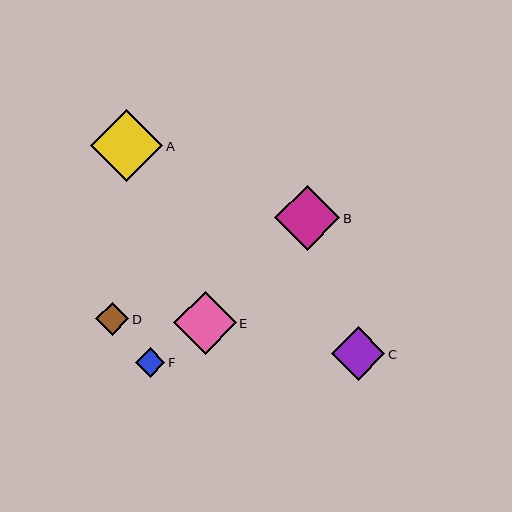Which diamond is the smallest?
Diamond F is the smallest with a size of approximately 30 pixels.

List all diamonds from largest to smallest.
From largest to smallest: A, B, E, C, D, F.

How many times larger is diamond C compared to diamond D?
Diamond C is approximately 1.6 times the size of diamond D.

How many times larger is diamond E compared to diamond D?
Diamond E is approximately 1.8 times the size of diamond D.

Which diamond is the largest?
Diamond A is the largest with a size of approximately 72 pixels.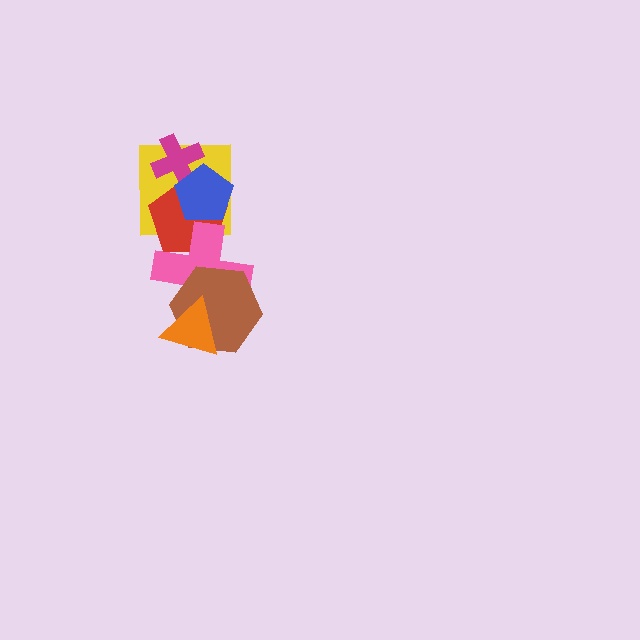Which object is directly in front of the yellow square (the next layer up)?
The red pentagon is directly in front of the yellow square.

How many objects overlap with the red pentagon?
4 objects overlap with the red pentagon.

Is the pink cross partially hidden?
Yes, it is partially covered by another shape.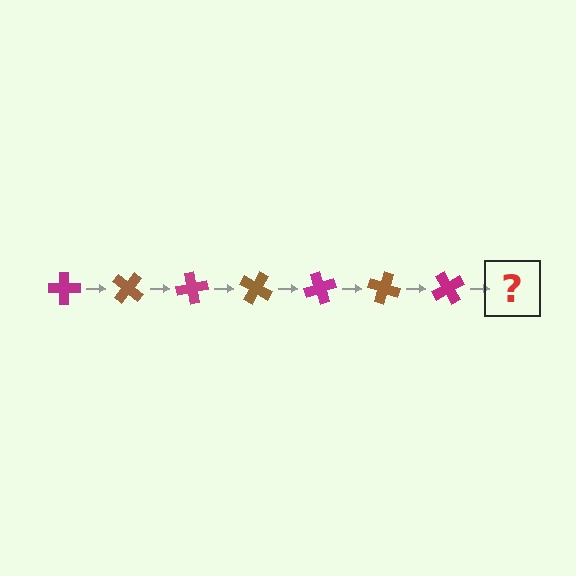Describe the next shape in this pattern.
It should be a brown cross, rotated 280 degrees from the start.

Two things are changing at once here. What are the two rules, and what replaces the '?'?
The two rules are that it rotates 40 degrees each step and the color cycles through magenta and brown. The '?' should be a brown cross, rotated 280 degrees from the start.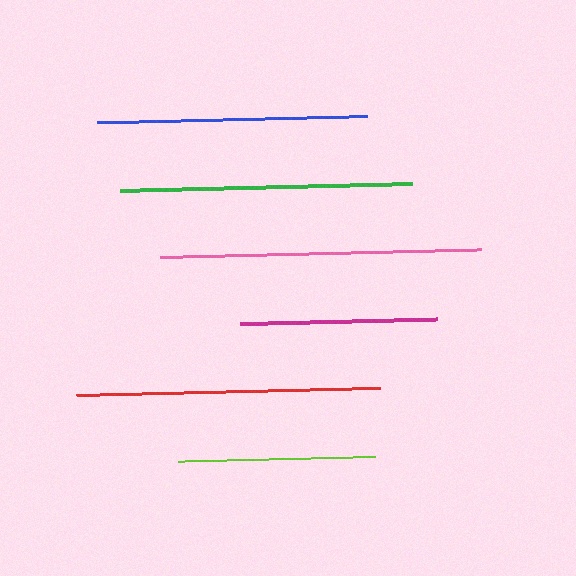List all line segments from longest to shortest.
From longest to shortest: pink, red, green, blue, magenta, lime.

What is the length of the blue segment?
The blue segment is approximately 270 pixels long.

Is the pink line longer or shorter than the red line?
The pink line is longer than the red line.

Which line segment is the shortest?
The lime line is the shortest at approximately 197 pixels.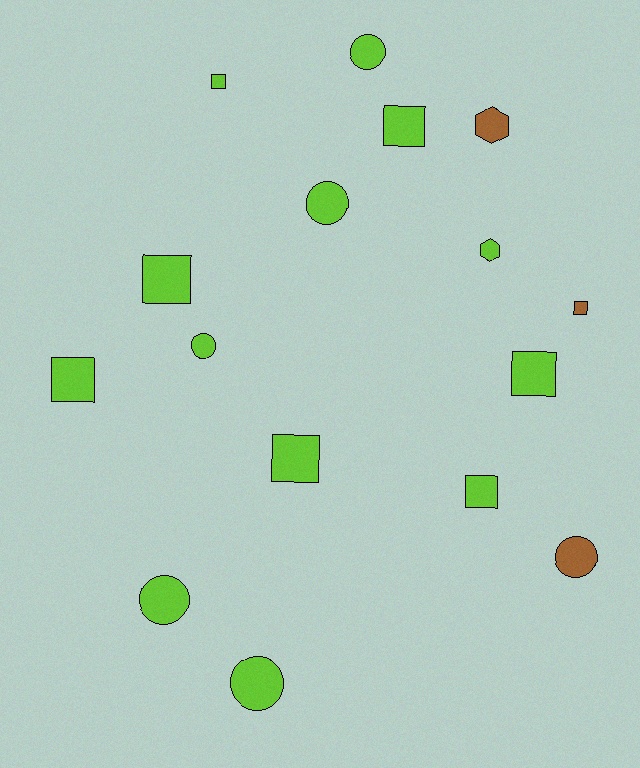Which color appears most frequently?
Lime, with 13 objects.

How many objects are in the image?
There are 16 objects.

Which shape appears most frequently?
Square, with 8 objects.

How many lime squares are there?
There are 7 lime squares.